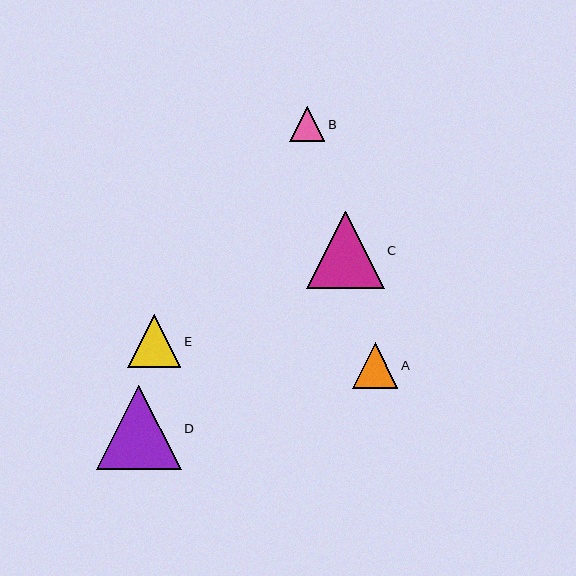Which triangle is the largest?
Triangle D is the largest with a size of approximately 85 pixels.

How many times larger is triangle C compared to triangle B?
Triangle C is approximately 2.2 times the size of triangle B.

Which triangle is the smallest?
Triangle B is the smallest with a size of approximately 35 pixels.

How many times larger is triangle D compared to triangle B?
Triangle D is approximately 2.4 times the size of triangle B.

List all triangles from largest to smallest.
From largest to smallest: D, C, E, A, B.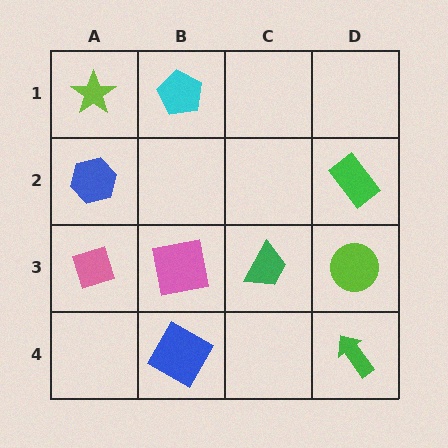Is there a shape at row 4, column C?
No, that cell is empty.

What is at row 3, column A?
A pink diamond.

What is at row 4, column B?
A blue diamond.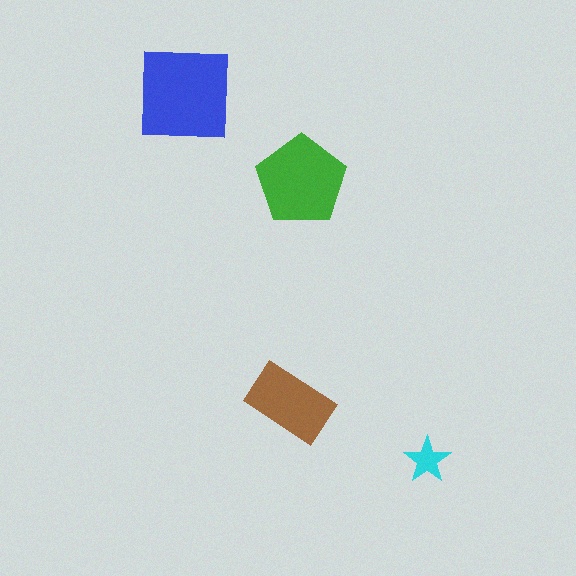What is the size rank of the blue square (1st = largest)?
1st.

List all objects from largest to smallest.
The blue square, the green pentagon, the brown rectangle, the cyan star.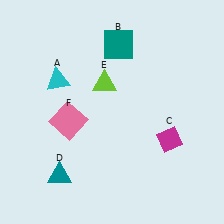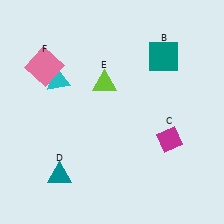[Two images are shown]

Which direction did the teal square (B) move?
The teal square (B) moved right.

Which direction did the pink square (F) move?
The pink square (F) moved up.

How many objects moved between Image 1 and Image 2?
2 objects moved between the two images.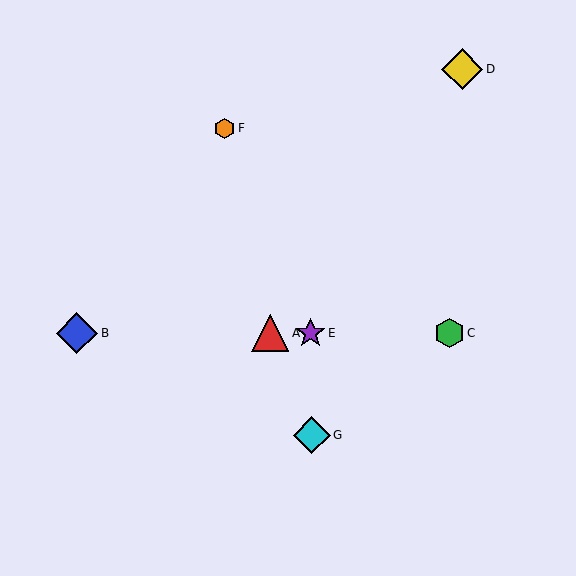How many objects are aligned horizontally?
4 objects (A, B, C, E) are aligned horizontally.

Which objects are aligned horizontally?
Objects A, B, C, E are aligned horizontally.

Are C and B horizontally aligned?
Yes, both are at y≈333.